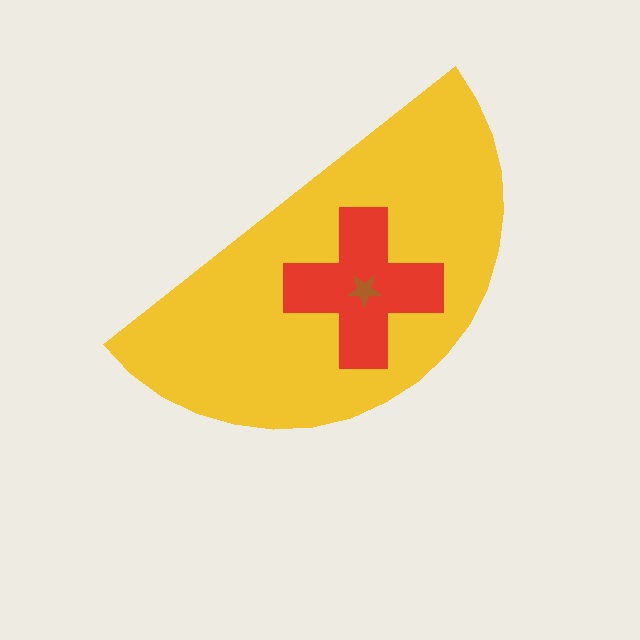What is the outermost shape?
The yellow semicircle.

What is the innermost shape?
The brown star.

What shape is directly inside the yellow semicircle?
The red cross.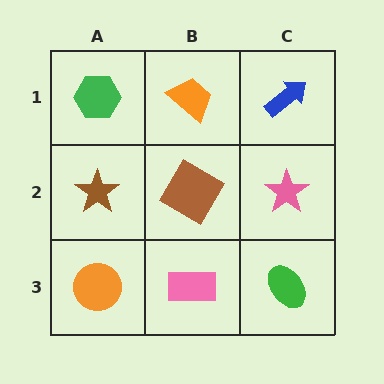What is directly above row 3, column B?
A brown diamond.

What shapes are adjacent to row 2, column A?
A green hexagon (row 1, column A), an orange circle (row 3, column A), a brown diamond (row 2, column B).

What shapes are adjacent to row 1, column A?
A brown star (row 2, column A), an orange trapezoid (row 1, column B).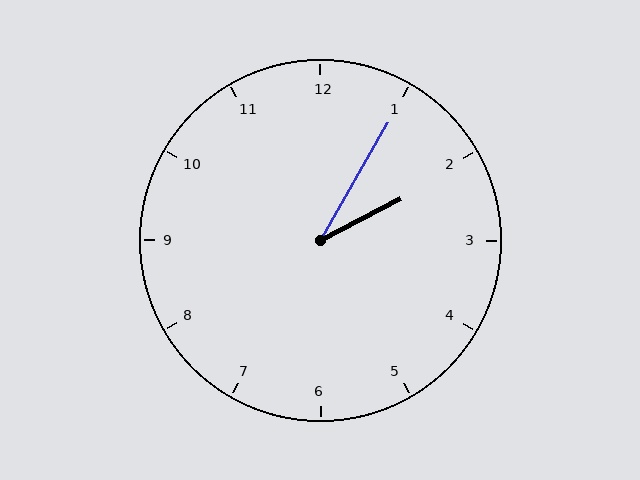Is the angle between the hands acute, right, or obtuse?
It is acute.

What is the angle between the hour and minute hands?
Approximately 32 degrees.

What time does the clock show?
2:05.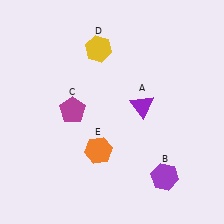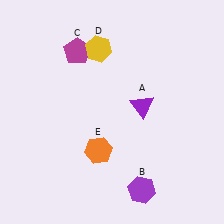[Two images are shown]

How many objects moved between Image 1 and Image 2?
2 objects moved between the two images.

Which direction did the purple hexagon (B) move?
The purple hexagon (B) moved left.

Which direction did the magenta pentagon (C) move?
The magenta pentagon (C) moved up.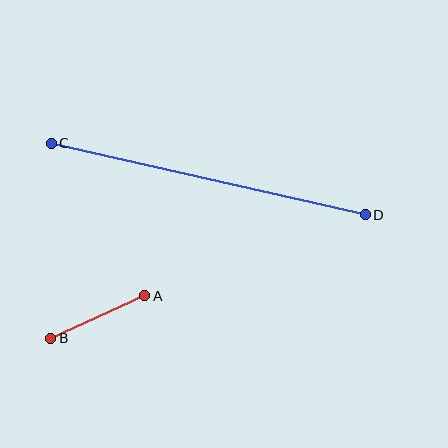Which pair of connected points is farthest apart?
Points C and D are farthest apart.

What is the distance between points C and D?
The distance is approximately 322 pixels.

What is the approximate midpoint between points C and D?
The midpoint is at approximately (208, 179) pixels.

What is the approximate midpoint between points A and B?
The midpoint is at approximately (98, 317) pixels.